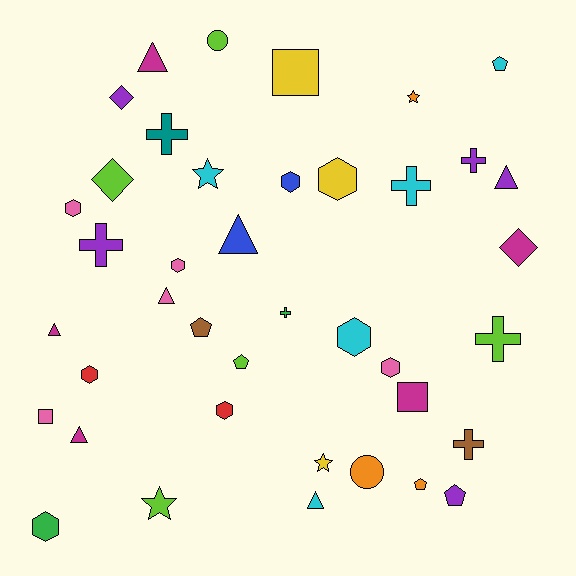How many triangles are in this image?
There are 7 triangles.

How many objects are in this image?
There are 40 objects.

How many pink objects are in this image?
There are 5 pink objects.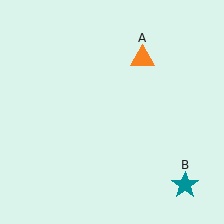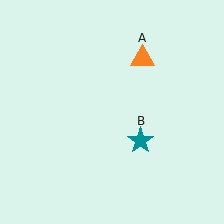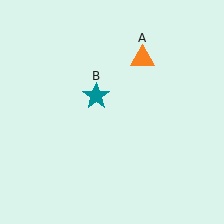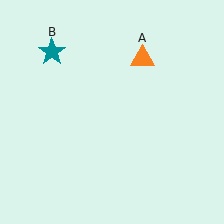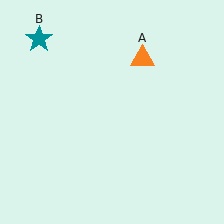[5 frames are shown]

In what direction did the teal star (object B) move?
The teal star (object B) moved up and to the left.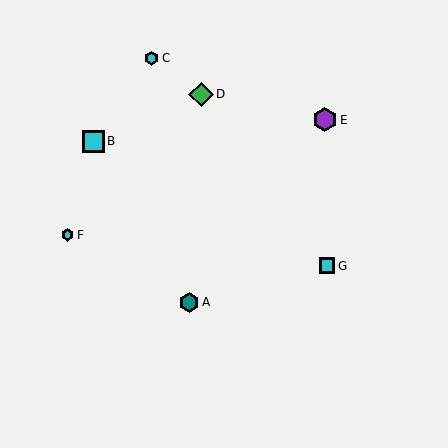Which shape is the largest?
The green diamond (labeled D) is the largest.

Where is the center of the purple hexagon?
The center of the purple hexagon is at (325, 120).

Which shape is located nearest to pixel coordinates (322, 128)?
The purple hexagon (labeled E) at (325, 120) is nearest to that location.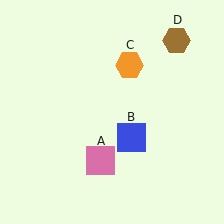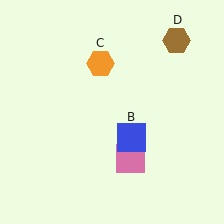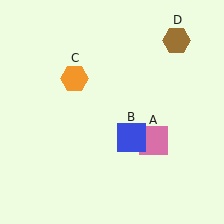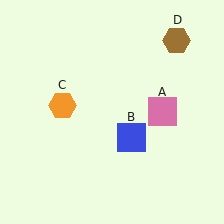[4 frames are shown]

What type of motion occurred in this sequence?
The pink square (object A), orange hexagon (object C) rotated counterclockwise around the center of the scene.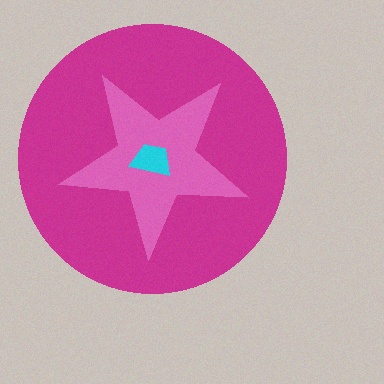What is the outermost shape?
The magenta circle.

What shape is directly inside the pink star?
The cyan trapezoid.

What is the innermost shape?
The cyan trapezoid.